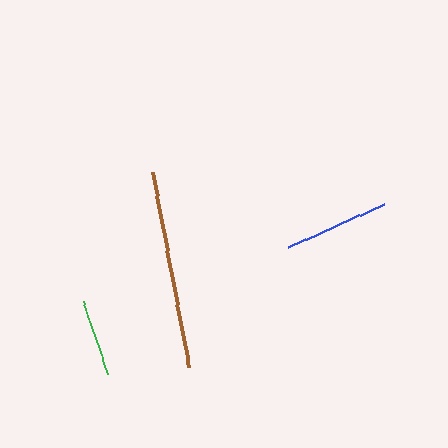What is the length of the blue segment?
The blue segment is approximately 106 pixels long.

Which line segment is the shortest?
The green line is the shortest at approximately 76 pixels.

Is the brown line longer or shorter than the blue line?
The brown line is longer than the blue line.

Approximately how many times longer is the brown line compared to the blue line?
The brown line is approximately 1.9 times the length of the blue line.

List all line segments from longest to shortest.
From longest to shortest: brown, blue, green.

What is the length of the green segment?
The green segment is approximately 76 pixels long.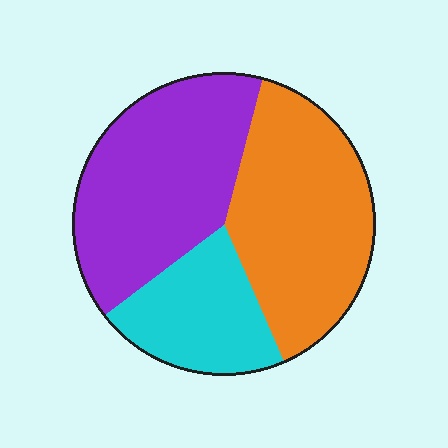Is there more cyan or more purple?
Purple.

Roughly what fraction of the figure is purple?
Purple covers 40% of the figure.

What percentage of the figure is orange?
Orange takes up between a third and a half of the figure.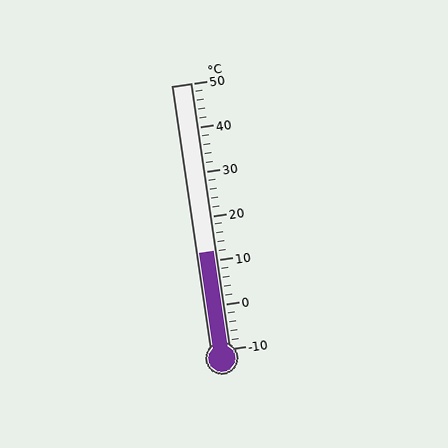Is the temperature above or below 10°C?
The temperature is above 10°C.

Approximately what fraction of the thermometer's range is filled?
The thermometer is filled to approximately 35% of its range.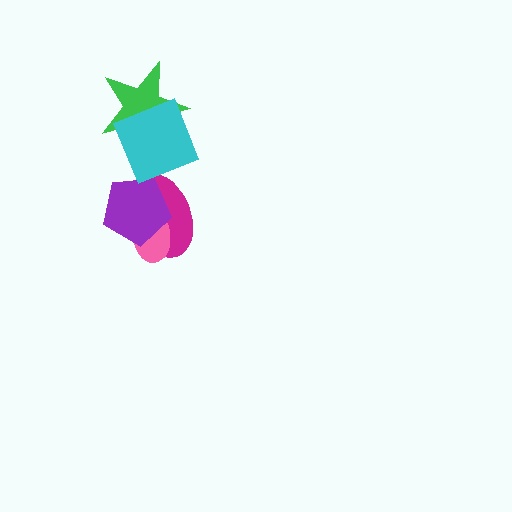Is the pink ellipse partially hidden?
Yes, it is partially covered by another shape.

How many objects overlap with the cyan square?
1 object overlaps with the cyan square.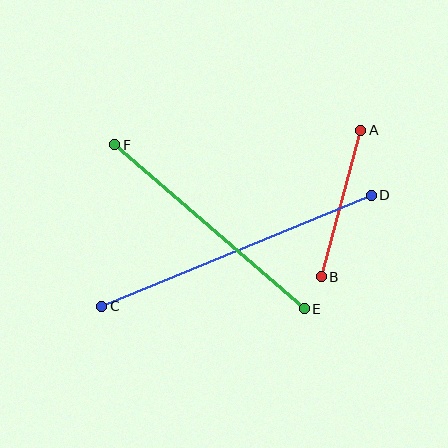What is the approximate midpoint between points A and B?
The midpoint is at approximately (341, 203) pixels.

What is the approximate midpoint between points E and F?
The midpoint is at approximately (210, 227) pixels.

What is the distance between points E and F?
The distance is approximately 251 pixels.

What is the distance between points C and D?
The distance is approximately 292 pixels.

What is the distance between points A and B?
The distance is approximately 152 pixels.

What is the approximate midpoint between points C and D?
The midpoint is at approximately (237, 251) pixels.